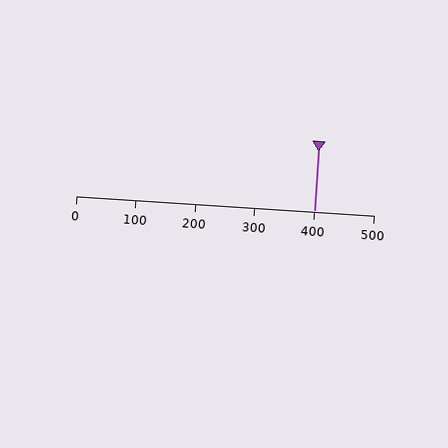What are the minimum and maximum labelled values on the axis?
The axis runs from 0 to 500.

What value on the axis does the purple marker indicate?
The marker indicates approximately 400.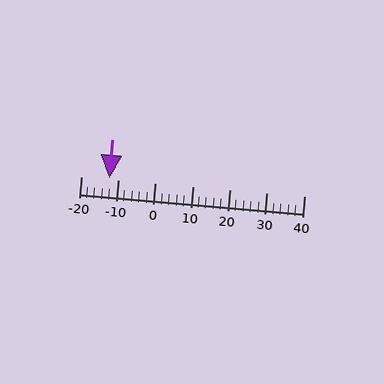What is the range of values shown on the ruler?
The ruler shows values from -20 to 40.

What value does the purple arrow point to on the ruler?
The purple arrow points to approximately -12.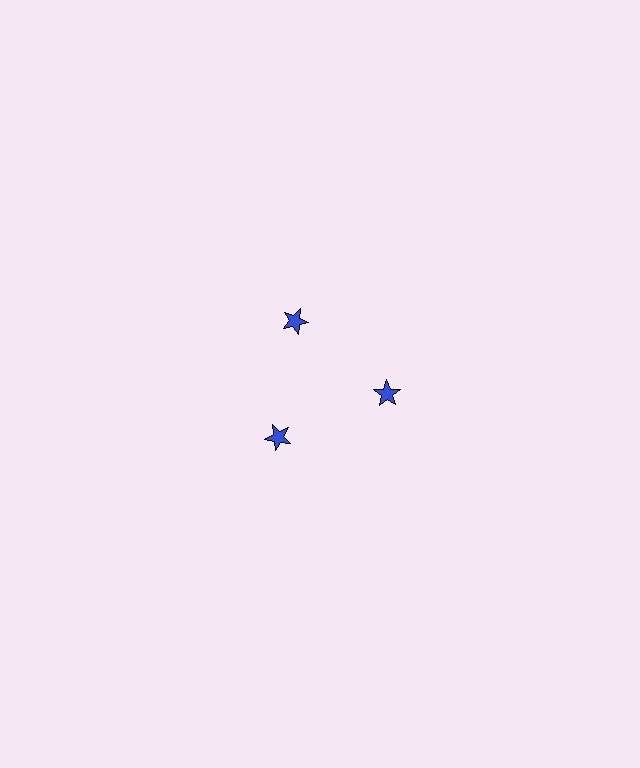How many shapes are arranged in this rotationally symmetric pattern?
There are 3 shapes, arranged in 3 groups of 1.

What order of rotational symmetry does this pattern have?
This pattern has 3-fold rotational symmetry.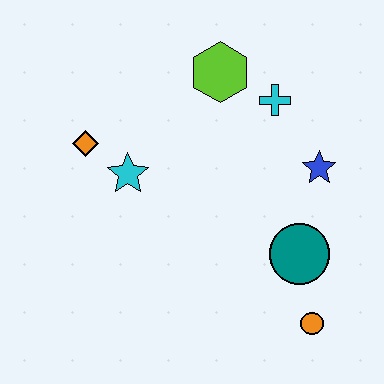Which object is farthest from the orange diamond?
The orange circle is farthest from the orange diamond.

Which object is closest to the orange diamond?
The cyan star is closest to the orange diamond.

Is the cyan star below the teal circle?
No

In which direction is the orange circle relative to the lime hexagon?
The orange circle is below the lime hexagon.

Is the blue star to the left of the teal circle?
No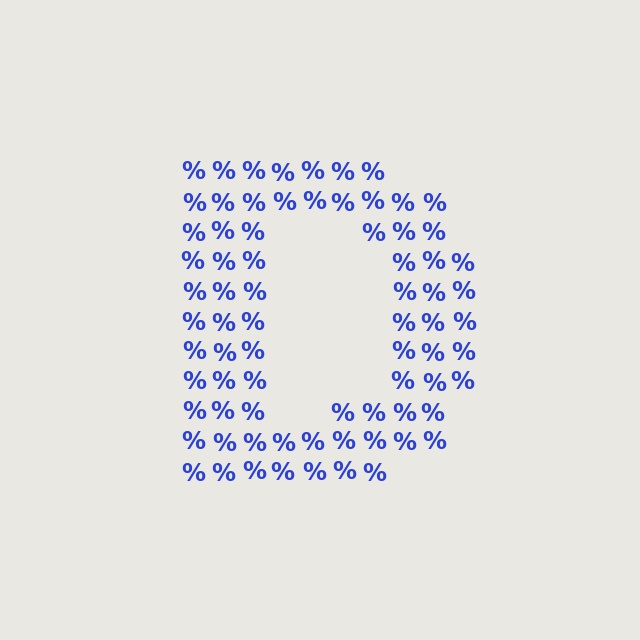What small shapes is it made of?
It is made of small percent signs.